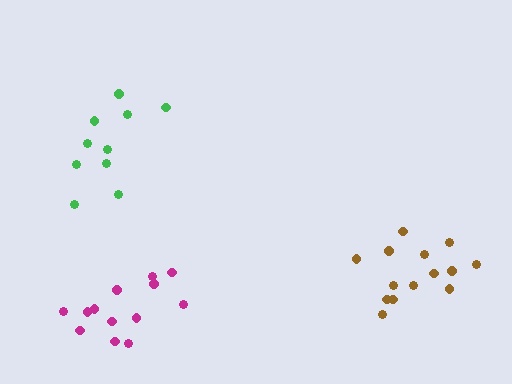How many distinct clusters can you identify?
There are 3 distinct clusters.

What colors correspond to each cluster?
The clusters are colored: green, brown, magenta.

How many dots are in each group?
Group 1: 10 dots, Group 2: 14 dots, Group 3: 13 dots (37 total).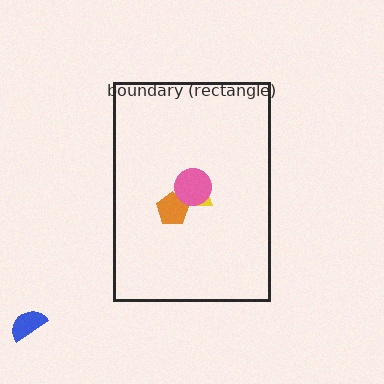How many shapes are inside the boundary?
3 inside, 1 outside.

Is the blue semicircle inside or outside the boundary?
Outside.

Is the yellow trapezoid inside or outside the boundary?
Inside.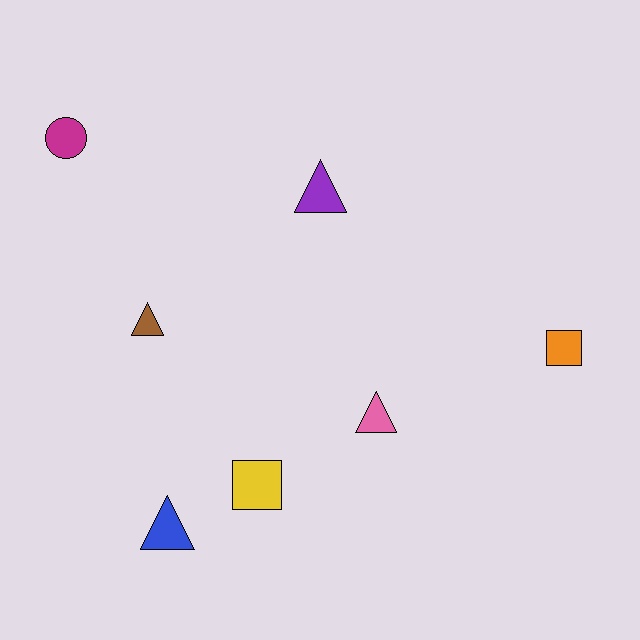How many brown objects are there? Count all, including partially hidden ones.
There is 1 brown object.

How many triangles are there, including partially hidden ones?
There are 4 triangles.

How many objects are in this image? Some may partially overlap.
There are 7 objects.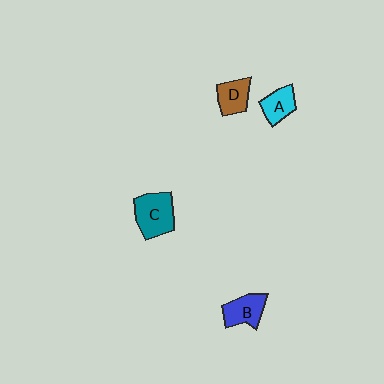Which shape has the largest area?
Shape C (teal).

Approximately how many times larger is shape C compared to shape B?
Approximately 1.4 times.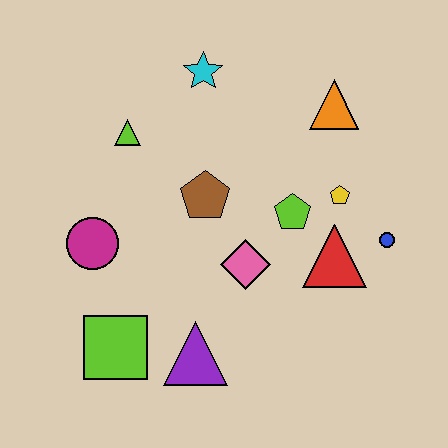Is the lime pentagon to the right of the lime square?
Yes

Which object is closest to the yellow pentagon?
The lime pentagon is closest to the yellow pentagon.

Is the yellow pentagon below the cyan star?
Yes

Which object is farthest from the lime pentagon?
The lime square is farthest from the lime pentagon.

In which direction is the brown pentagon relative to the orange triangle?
The brown pentagon is to the left of the orange triangle.